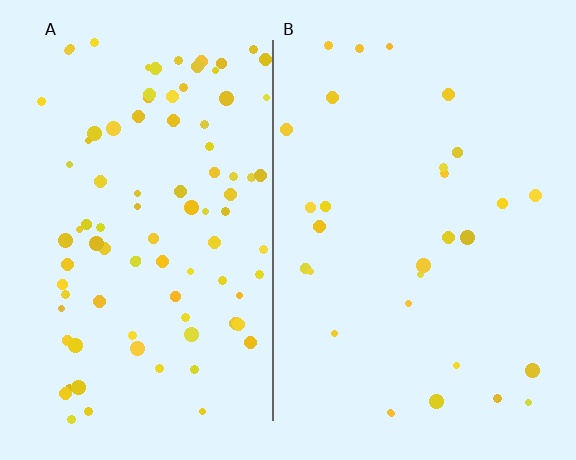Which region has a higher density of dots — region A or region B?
A (the left).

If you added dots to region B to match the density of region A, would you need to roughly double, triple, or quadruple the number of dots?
Approximately triple.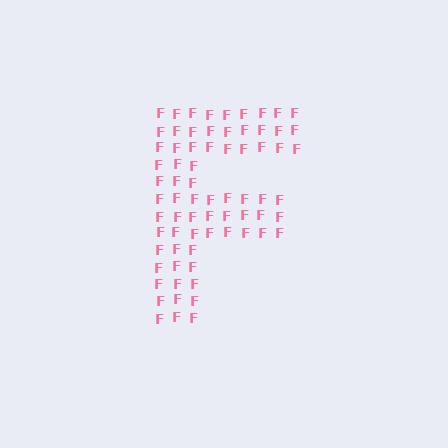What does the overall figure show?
The overall figure shows the letter F.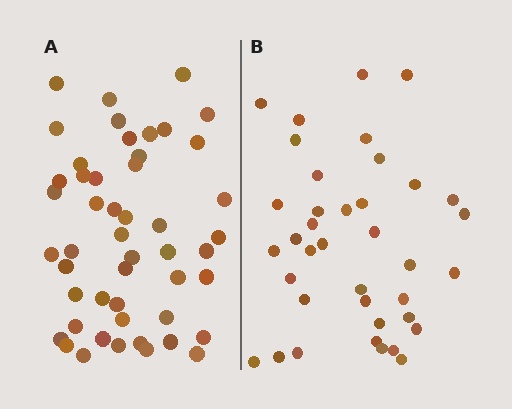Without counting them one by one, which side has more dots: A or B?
Region A (the left region) has more dots.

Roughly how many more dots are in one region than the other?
Region A has roughly 12 or so more dots than region B.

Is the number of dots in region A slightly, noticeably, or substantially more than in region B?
Region A has noticeably more, but not dramatically so. The ratio is roughly 1.3 to 1.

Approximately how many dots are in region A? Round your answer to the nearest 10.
About 50 dots. (The exact count is 49, which rounds to 50.)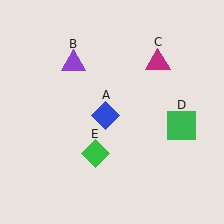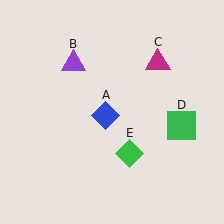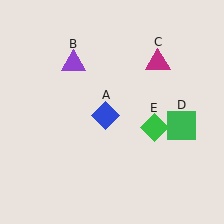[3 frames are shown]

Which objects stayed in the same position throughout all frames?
Blue diamond (object A) and purple triangle (object B) and magenta triangle (object C) and green square (object D) remained stationary.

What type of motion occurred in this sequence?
The green diamond (object E) rotated counterclockwise around the center of the scene.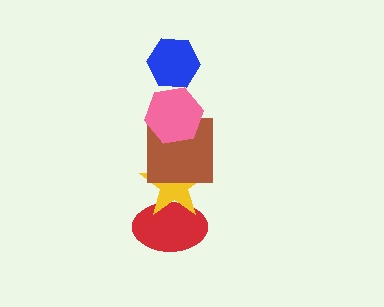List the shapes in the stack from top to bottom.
From top to bottom: the blue hexagon, the pink hexagon, the brown square, the yellow star, the red ellipse.